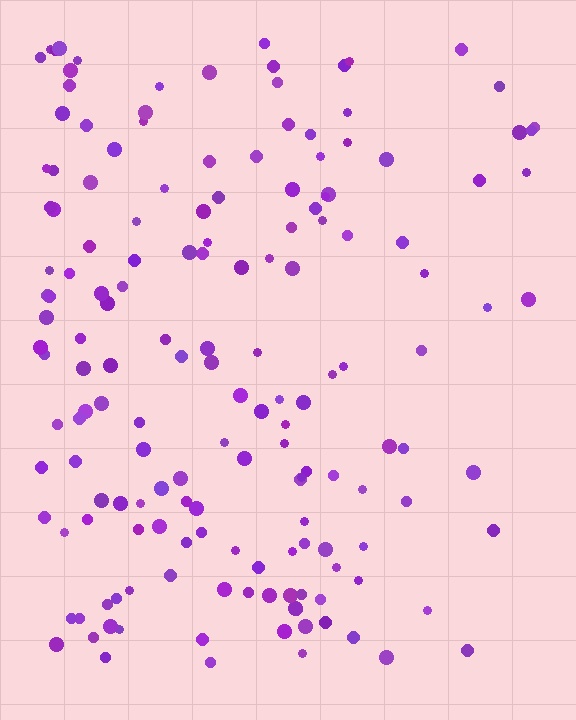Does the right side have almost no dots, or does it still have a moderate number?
Still a moderate number, just noticeably fewer than the left.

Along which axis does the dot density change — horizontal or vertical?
Horizontal.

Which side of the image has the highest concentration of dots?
The left.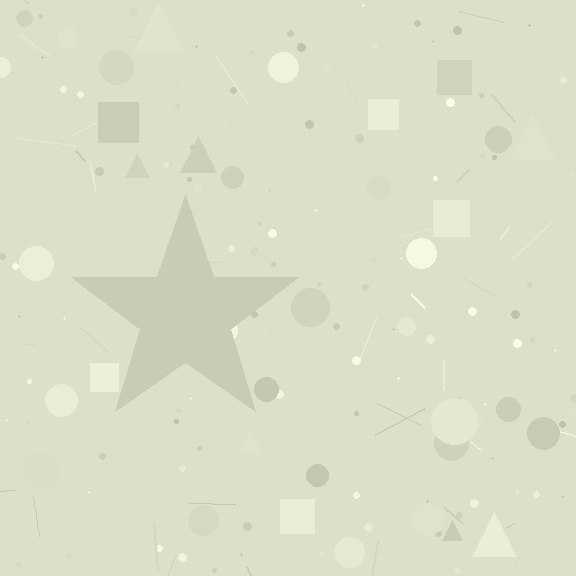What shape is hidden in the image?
A star is hidden in the image.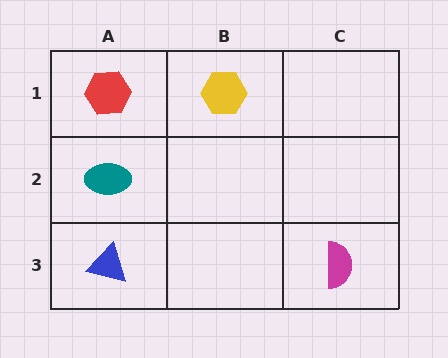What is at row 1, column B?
A yellow hexagon.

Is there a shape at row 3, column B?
No, that cell is empty.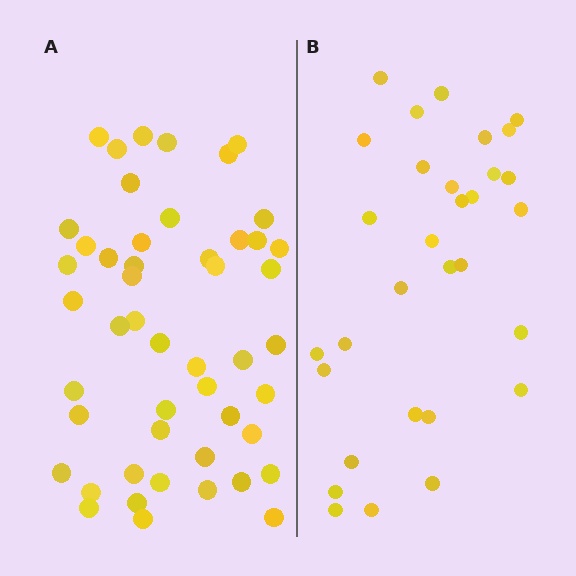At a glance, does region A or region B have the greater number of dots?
Region A (the left region) has more dots.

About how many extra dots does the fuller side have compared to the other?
Region A has approximately 20 more dots than region B.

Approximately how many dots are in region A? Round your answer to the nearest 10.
About 50 dots. (The exact count is 49, which rounds to 50.)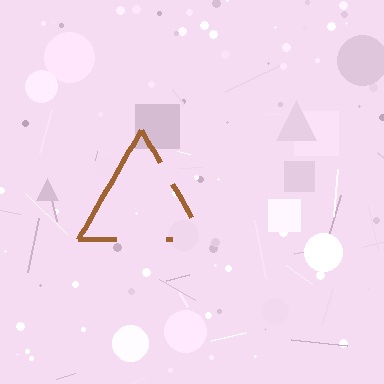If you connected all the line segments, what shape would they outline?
They would outline a triangle.